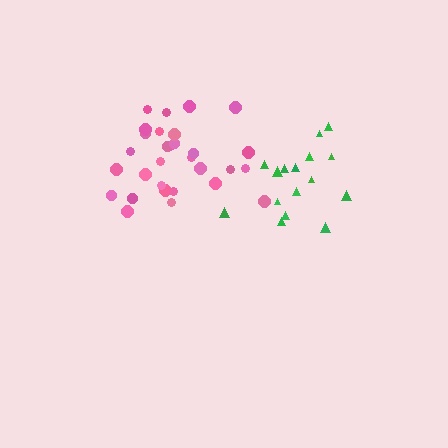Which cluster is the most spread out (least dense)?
Green.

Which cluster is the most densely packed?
Pink.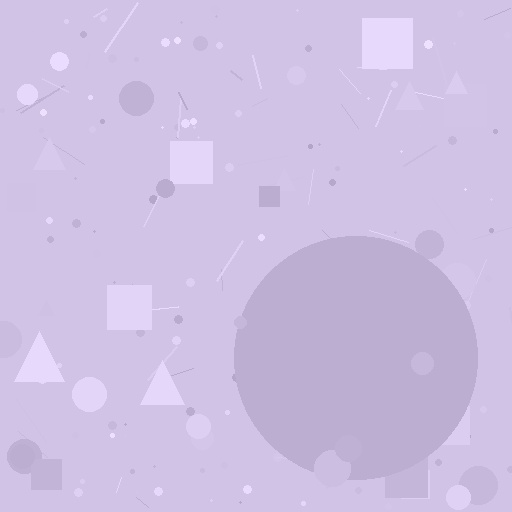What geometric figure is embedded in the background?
A circle is embedded in the background.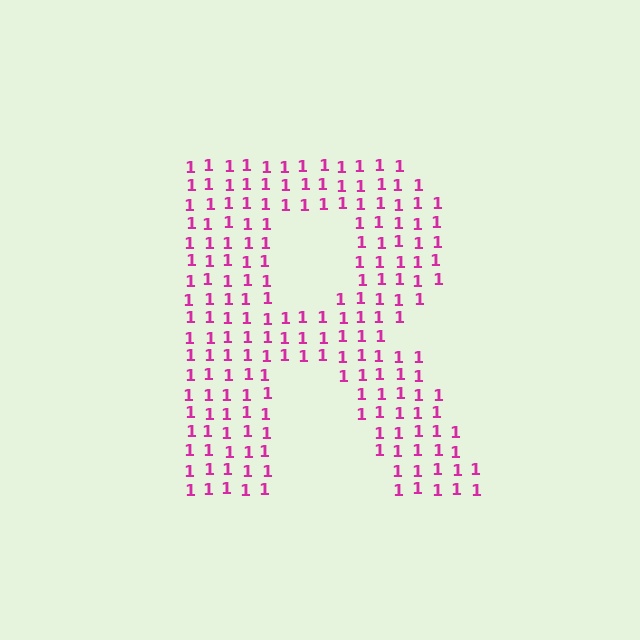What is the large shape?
The large shape is the letter R.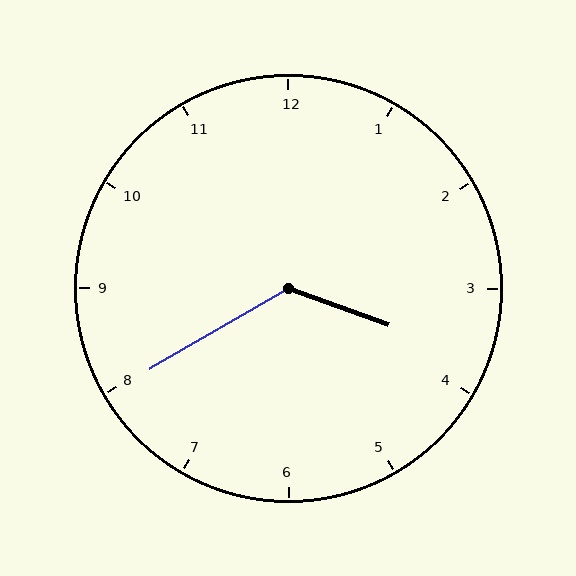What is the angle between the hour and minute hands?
Approximately 130 degrees.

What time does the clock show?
3:40.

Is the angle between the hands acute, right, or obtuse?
It is obtuse.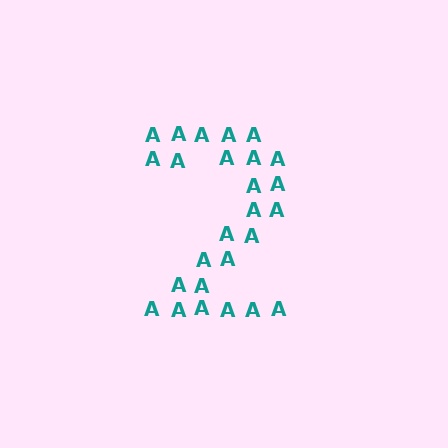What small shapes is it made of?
It is made of small letter A's.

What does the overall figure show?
The overall figure shows the digit 2.